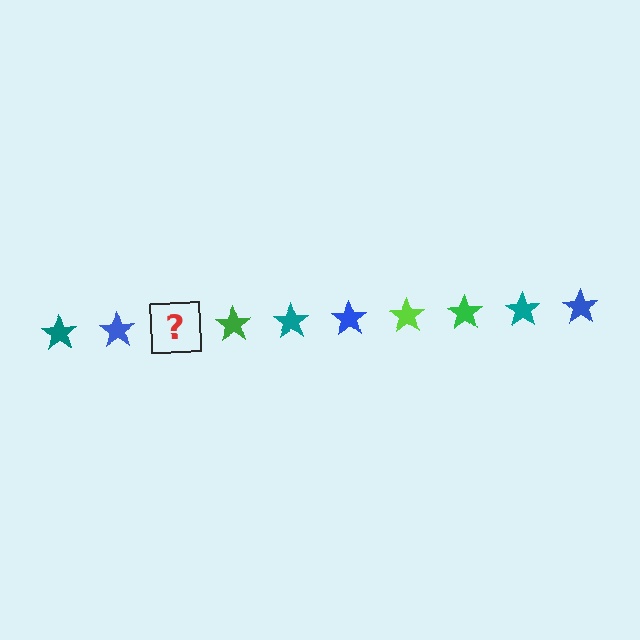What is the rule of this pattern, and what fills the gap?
The rule is that the pattern cycles through teal, blue, lime, green stars. The gap should be filled with a lime star.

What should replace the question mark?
The question mark should be replaced with a lime star.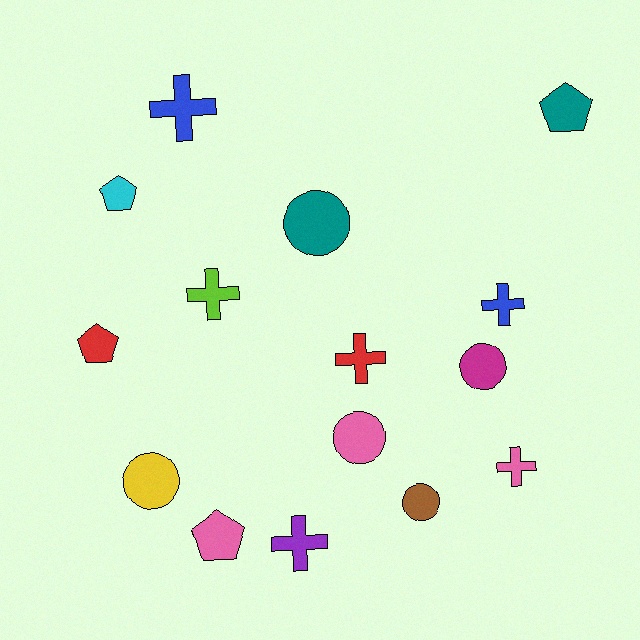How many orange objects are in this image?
There are no orange objects.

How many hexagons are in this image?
There are no hexagons.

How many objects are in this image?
There are 15 objects.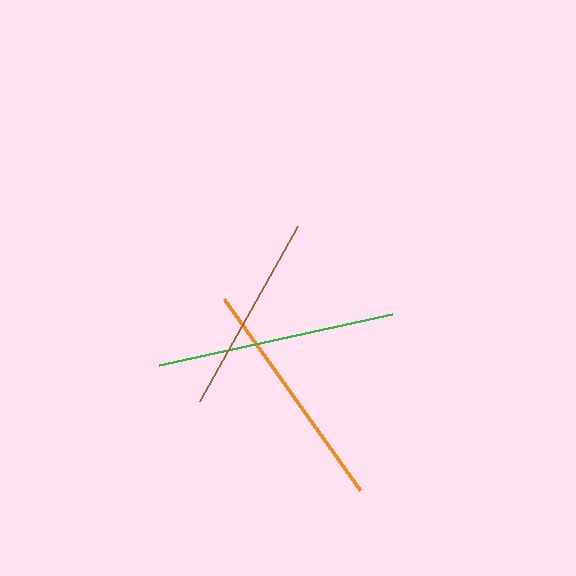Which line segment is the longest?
The green line is the longest at approximately 238 pixels.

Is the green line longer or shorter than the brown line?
The green line is longer than the brown line.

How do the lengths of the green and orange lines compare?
The green and orange lines are approximately the same length.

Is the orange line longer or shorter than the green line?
The green line is longer than the orange line.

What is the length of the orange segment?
The orange segment is approximately 234 pixels long.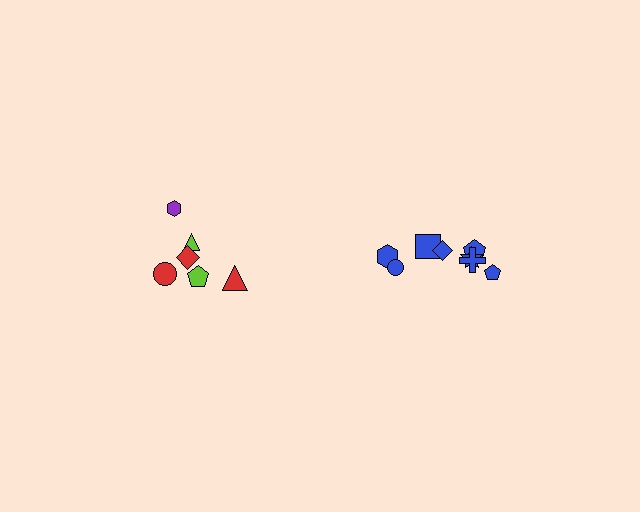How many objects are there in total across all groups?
There are 14 objects.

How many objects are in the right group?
There are 8 objects.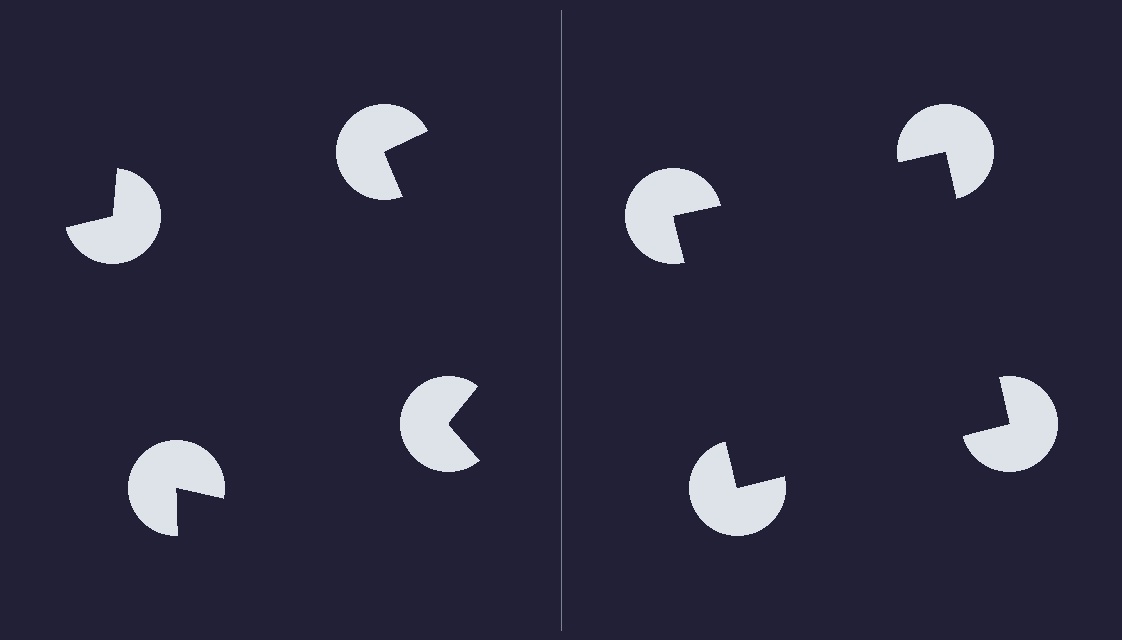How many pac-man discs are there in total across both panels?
8 — 4 on each side.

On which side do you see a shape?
An illusory square appears on the right side. On the left side the wedge cuts are rotated, so no coherent shape forms.